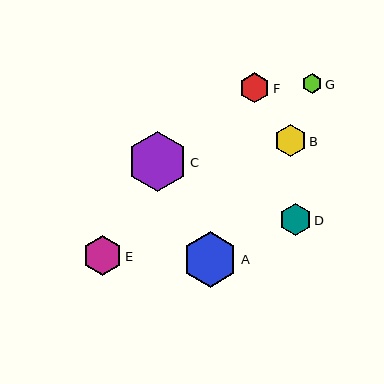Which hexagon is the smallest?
Hexagon G is the smallest with a size of approximately 20 pixels.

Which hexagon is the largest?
Hexagon C is the largest with a size of approximately 60 pixels.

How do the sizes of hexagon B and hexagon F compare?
Hexagon B and hexagon F are approximately the same size.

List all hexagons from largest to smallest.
From largest to smallest: C, A, E, D, B, F, G.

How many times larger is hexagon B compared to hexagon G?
Hexagon B is approximately 1.6 times the size of hexagon G.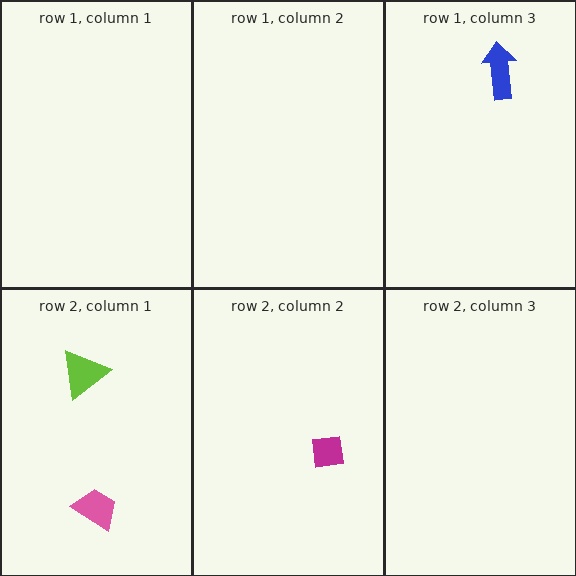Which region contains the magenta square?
The row 2, column 2 region.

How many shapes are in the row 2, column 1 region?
2.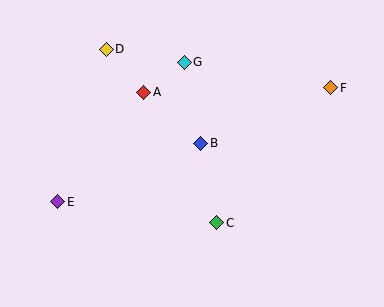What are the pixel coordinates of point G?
Point G is at (184, 62).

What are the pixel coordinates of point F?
Point F is at (331, 88).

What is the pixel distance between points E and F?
The distance between E and F is 296 pixels.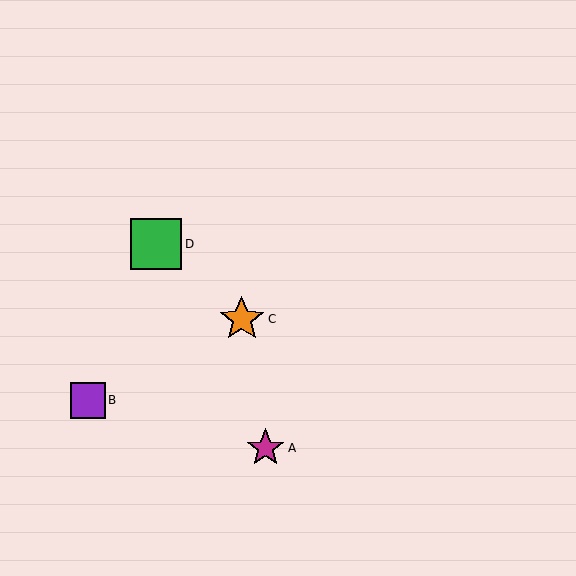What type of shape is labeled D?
Shape D is a green square.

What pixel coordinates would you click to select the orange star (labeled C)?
Click at (242, 319) to select the orange star C.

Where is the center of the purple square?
The center of the purple square is at (88, 400).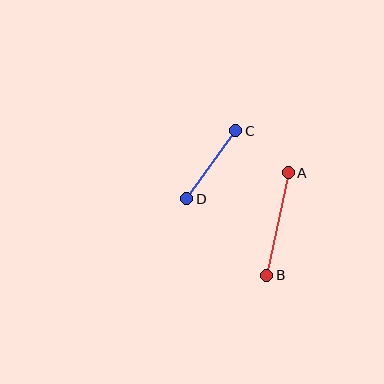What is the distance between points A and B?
The distance is approximately 105 pixels.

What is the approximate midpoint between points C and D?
The midpoint is at approximately (211, 165) pixels.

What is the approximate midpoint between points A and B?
The midpoint is at approximately (278, 224) pixels.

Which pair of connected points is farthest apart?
Points A and B are farthest apart.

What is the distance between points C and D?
The distance is approximately 84 pixels.